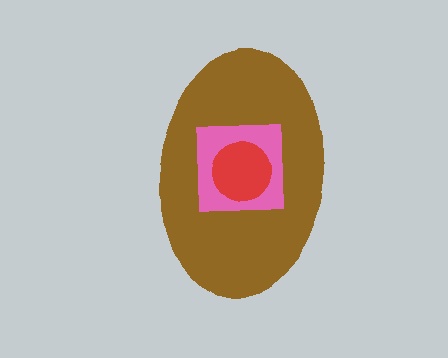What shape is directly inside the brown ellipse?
The pink square.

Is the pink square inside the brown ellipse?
Yes.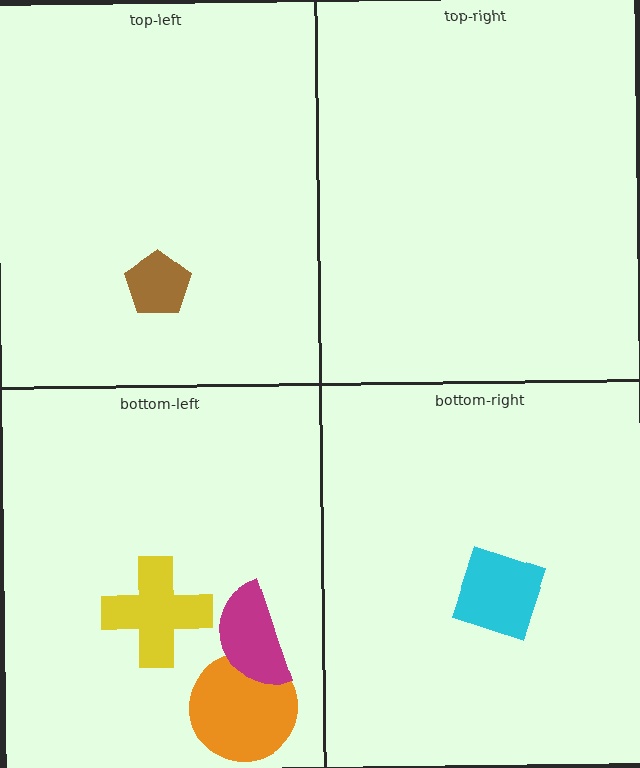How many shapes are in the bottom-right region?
1.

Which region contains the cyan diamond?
The bottom-right region.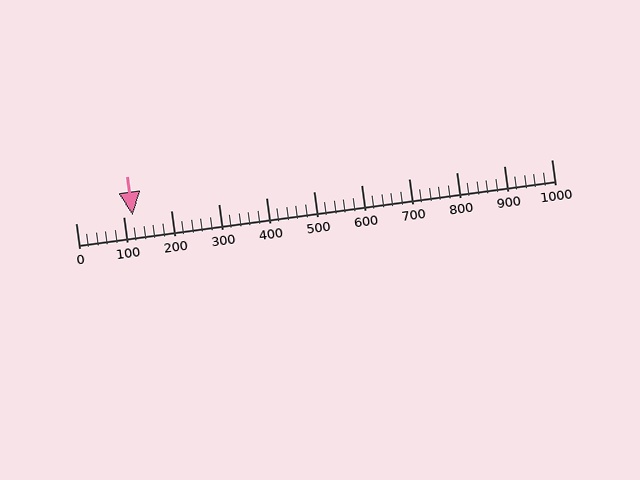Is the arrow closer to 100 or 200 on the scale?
The arrow is closer to 100.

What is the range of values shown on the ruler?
The ruler shows values from 0 to 1000.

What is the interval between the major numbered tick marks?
The major tick marks are spaced 100 units apart.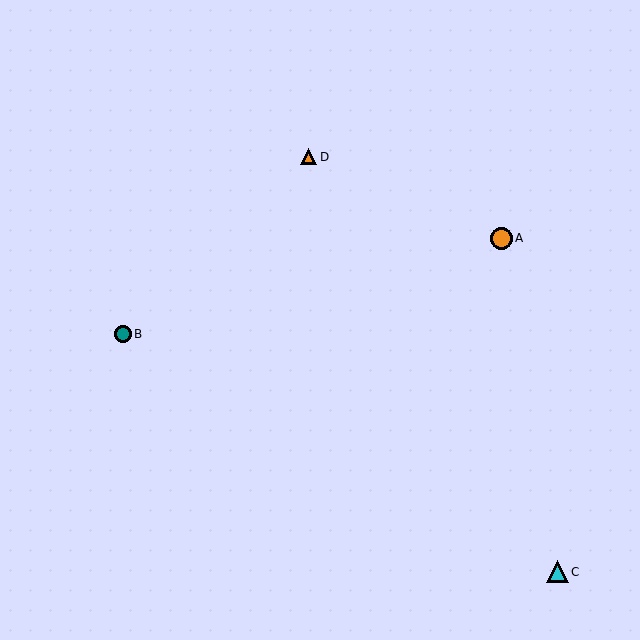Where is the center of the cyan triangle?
The center of the cyan triangle is at (558, 572).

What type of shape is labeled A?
Shape A is an orange circle.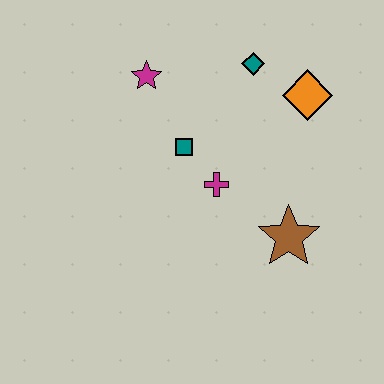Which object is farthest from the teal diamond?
The brown star is farthest from the teal diamond.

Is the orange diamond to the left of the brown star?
No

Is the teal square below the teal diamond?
Yes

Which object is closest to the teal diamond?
The orange diamond is closest to the teal diamond.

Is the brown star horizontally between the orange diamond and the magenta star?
Yes